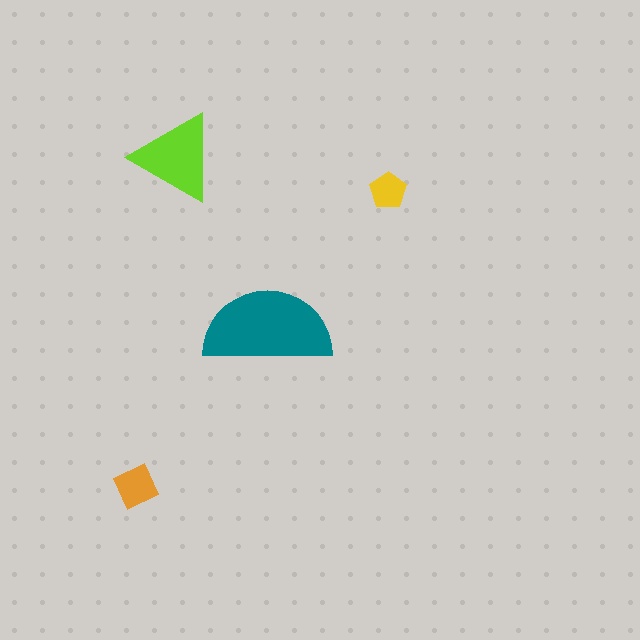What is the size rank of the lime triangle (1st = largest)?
2nd.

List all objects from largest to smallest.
The teal semicircle, the lime triangle, the orange square, the yellow pentagon.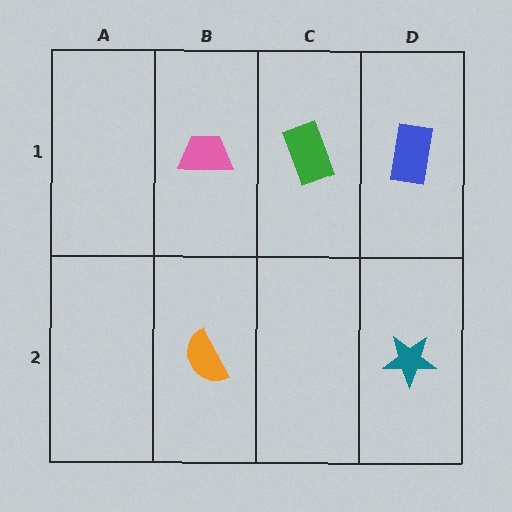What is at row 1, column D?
A blue rectangle.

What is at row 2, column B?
An orange semicircle.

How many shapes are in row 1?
3 shapes.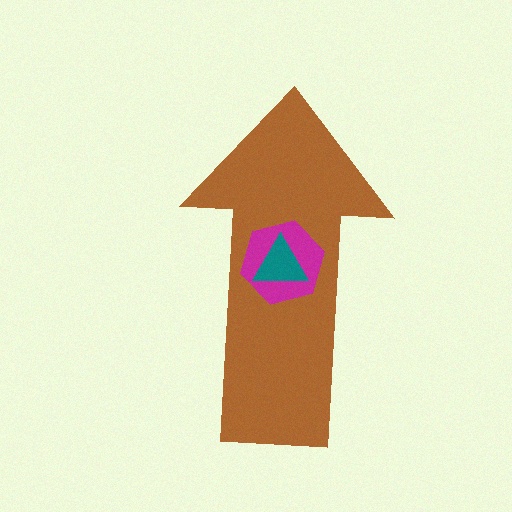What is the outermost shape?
The brown arrow.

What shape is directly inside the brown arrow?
The magenta hexagon.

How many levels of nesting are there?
3.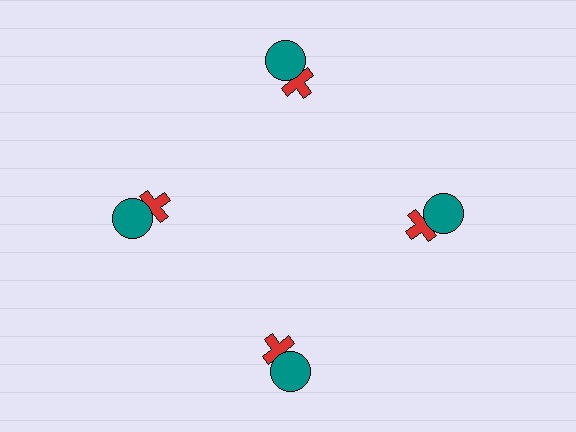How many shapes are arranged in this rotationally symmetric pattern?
There are 8 shapes, arranged in 4 groups of 2.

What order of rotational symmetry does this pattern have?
This pattern has 4-fold rotational symmetry.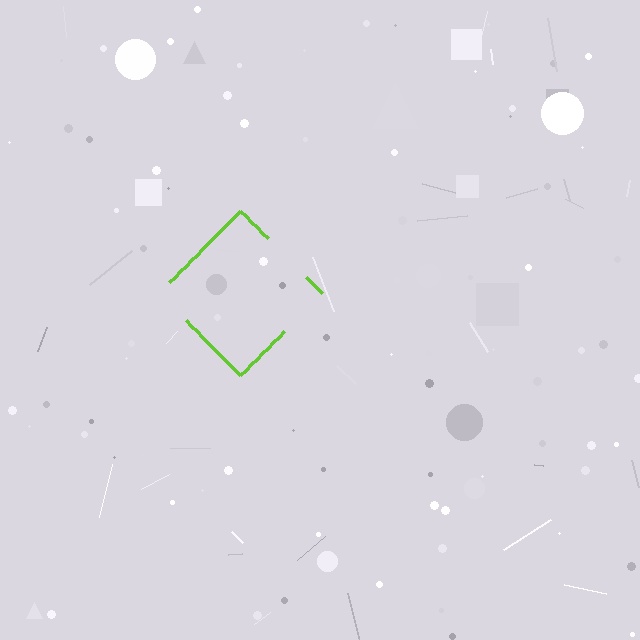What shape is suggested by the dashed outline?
The dashed outline suggests a diamond.